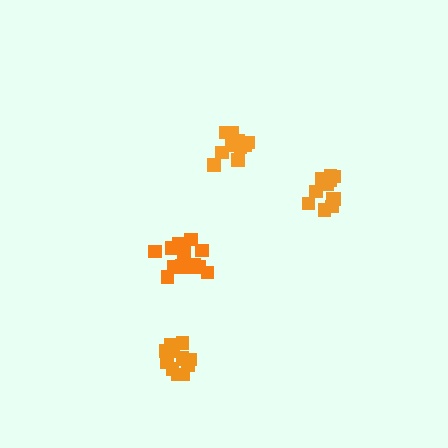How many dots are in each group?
Group 1: 14 dots, Group 2: 12 dots, Group 3: 13 dots, Group 4: 13 dots (52 total).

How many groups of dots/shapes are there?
There are 4 groups.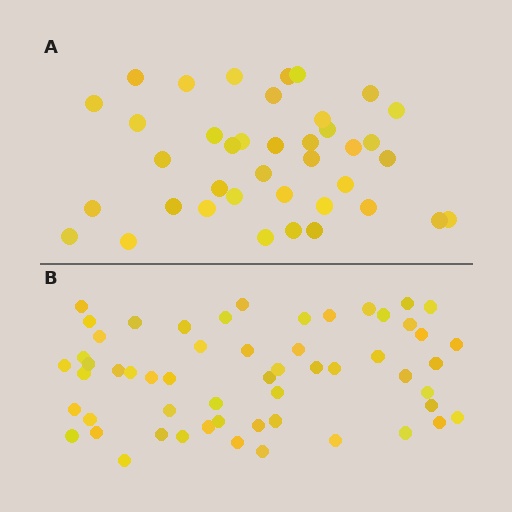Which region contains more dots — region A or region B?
Region B (the bottom region) has more dots.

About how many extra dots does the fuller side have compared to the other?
Region B has approximately 15 more dots than region A.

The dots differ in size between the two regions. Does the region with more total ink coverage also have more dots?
No. Region A has more total ink coverage because its dots are larger, but region B actually contains more individual dots. Total area can be misleading — the number of items is what matters here.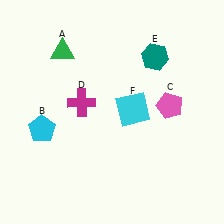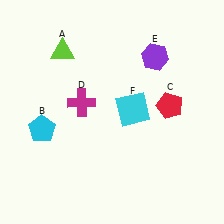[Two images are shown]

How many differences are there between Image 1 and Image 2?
There are 3 differences between the two images.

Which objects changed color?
A changed from green to lime. C changed from pink to red. E changed from teal to purple.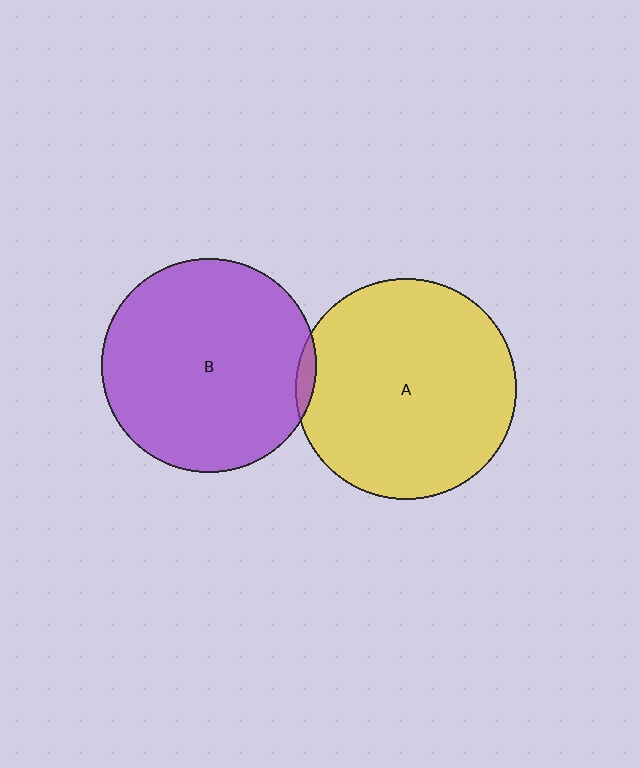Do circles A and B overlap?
Yes.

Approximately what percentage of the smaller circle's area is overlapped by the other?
Approximately 5%.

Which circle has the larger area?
Circle A (yellow).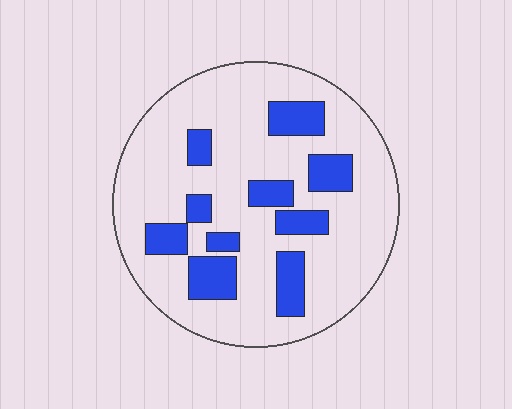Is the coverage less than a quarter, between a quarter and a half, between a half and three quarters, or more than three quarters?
Less than a quarter.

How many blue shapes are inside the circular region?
10.